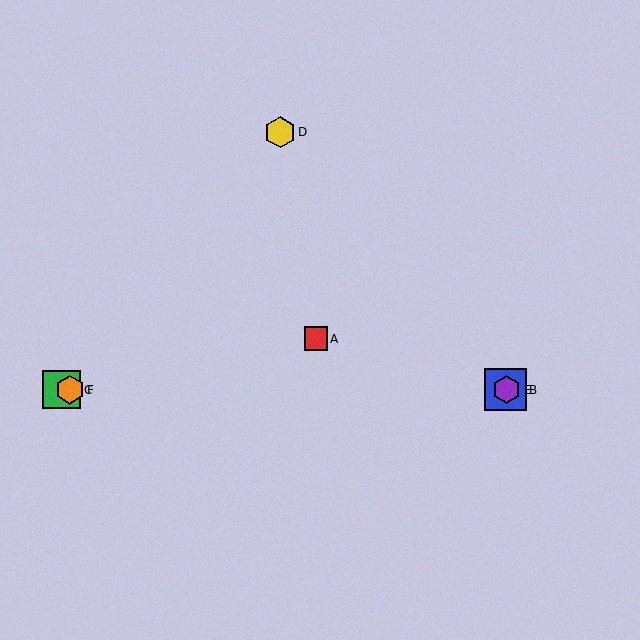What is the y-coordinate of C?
Object C is at y≈390.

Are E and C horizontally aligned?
Yes, both are at y≈390.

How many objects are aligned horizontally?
4 objects (B, C, E, F) are aligned horizontally.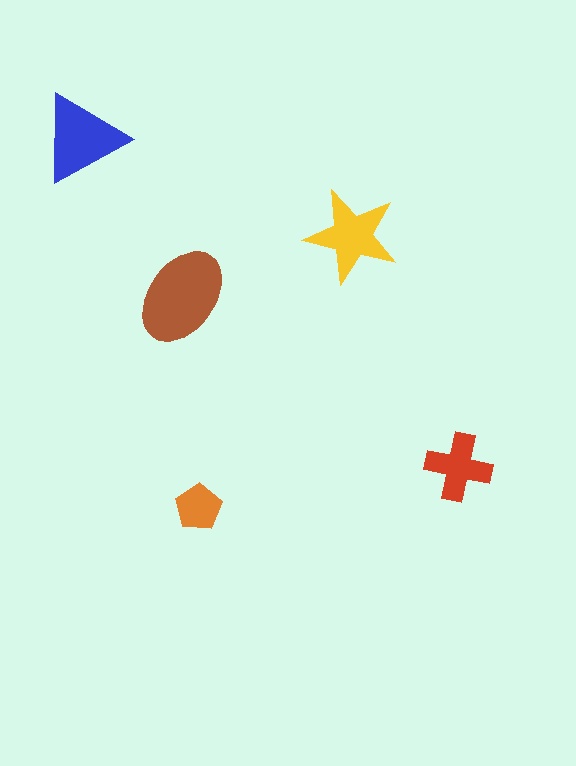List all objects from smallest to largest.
The orange pentagon, the red cross, the yellow star, the blue triangle, the brown ellipse.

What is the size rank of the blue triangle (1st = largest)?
2nd.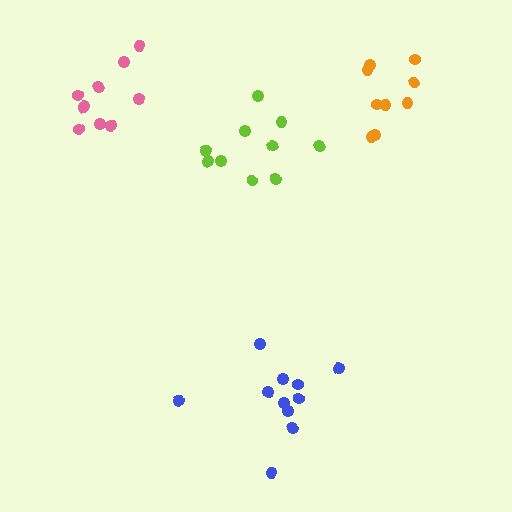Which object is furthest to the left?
The pink cluster is leftmost.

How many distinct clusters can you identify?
There are 4 distinct clusters.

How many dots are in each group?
Group 1: 11 dots, Group 2: 10 dots, Group 3: 10 dots, Group 4: 9 dots (40 total).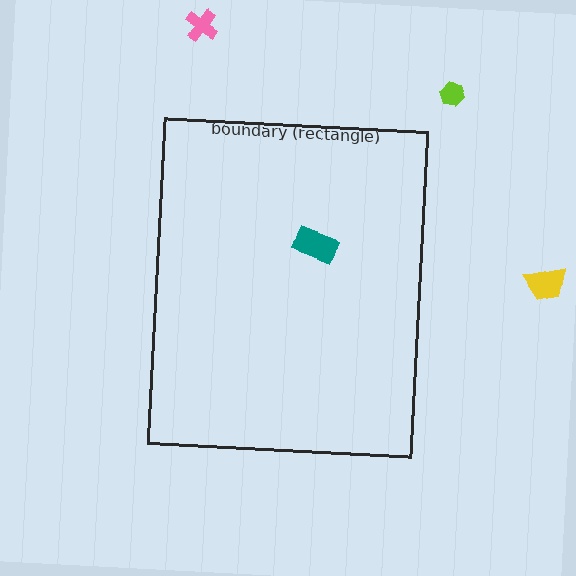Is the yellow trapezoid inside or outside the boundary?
Outside.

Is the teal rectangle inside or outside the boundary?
Inside.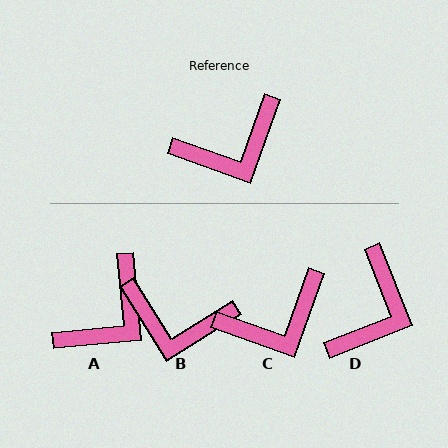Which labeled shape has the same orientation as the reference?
C.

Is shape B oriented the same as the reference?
No, it is off by about 38 degrees.